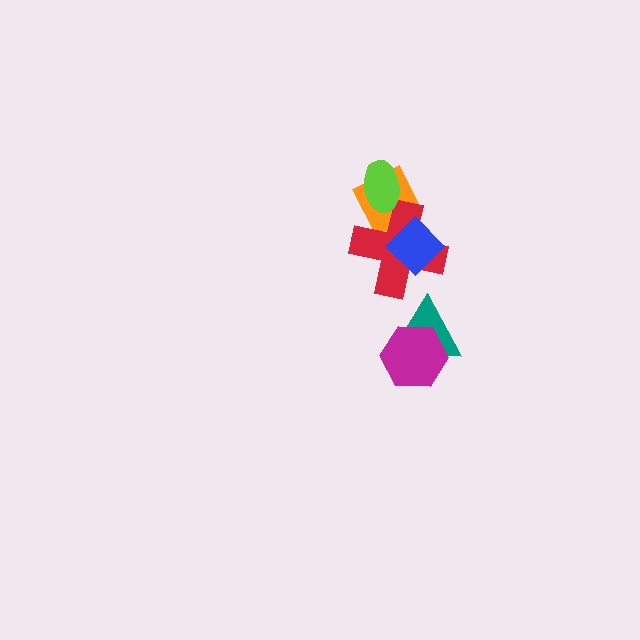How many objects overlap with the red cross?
3 objects overlap with the red cross.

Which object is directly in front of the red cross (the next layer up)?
The blue diamond is directly in front of the red cross.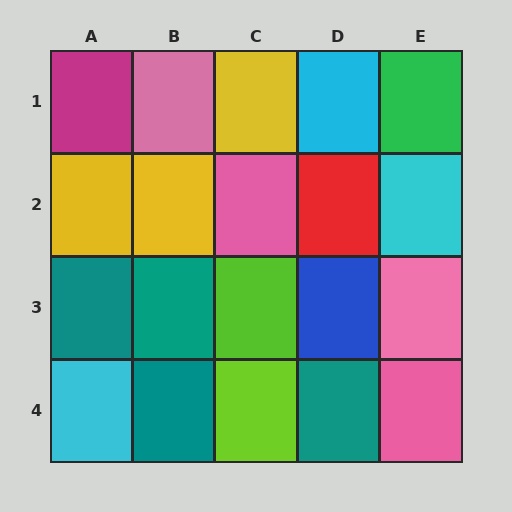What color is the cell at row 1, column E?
Green.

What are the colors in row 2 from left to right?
Yellow, yellow, pink, red, cyan.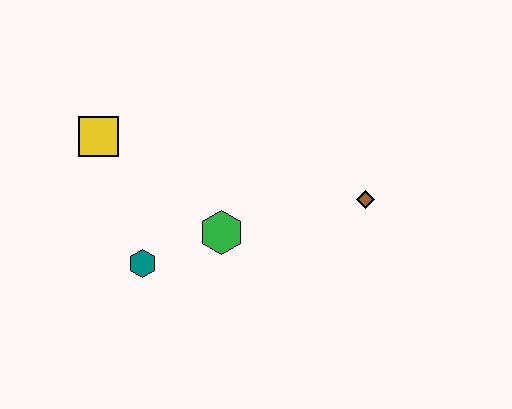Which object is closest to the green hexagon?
The teal hexagon is closest to the green hexagon.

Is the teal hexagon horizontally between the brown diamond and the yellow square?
Yes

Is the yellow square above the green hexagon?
Yes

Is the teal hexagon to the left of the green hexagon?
Yes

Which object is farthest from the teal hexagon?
The brown diamond is farthest from the teal hexagon.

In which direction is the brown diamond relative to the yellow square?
The brown diamond is to the right of the yellow square.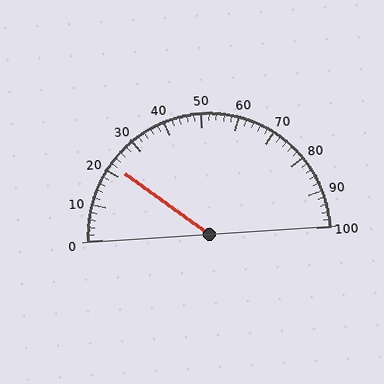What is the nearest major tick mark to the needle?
The nearest major tick mark is 20.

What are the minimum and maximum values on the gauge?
The gauge ranges from 0 to 100.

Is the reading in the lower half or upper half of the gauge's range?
The reading is in the lower half of the range (0 to 100).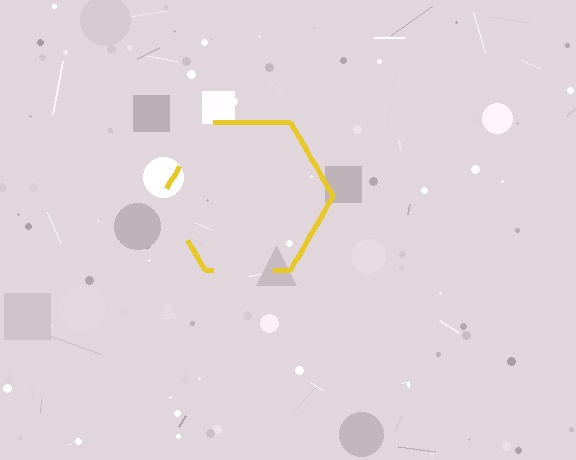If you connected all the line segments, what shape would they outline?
They would outline a hexagon.